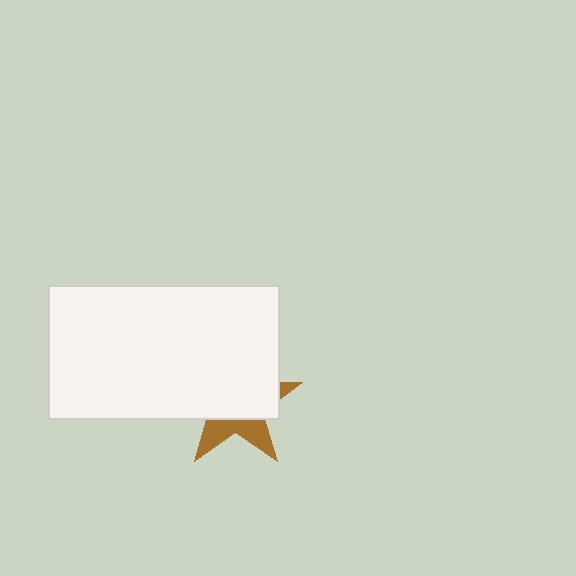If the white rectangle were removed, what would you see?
You would see the complete brown star.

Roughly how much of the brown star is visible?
A small part of it is visible (roughly 34%).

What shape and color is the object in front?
The object in front is a white rectangle.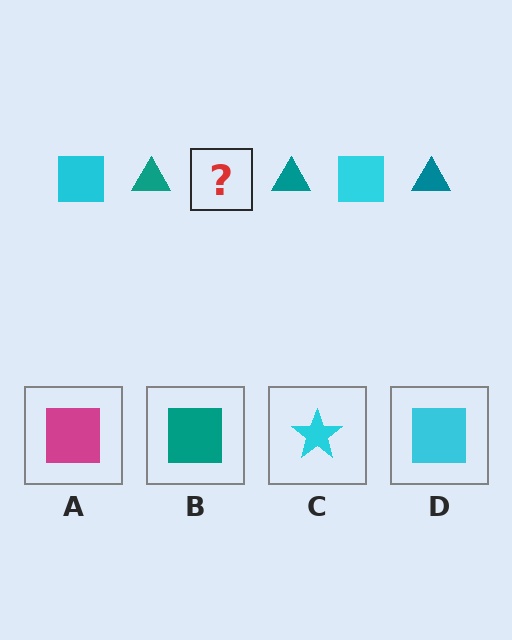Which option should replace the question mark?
Option D.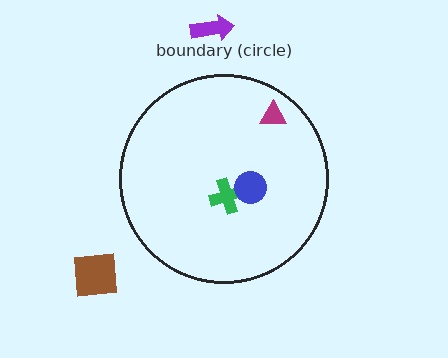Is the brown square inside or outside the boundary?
Outside.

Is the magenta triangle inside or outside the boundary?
Inside.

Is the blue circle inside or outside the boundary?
Inside.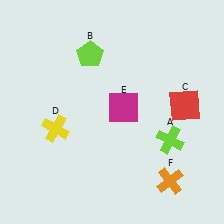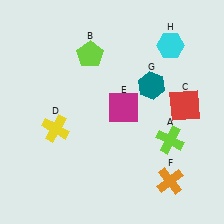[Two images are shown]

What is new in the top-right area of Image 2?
A teal hexagon (G) was added in the top-right area of Image 2.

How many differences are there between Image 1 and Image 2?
There are 2 differences between the two images.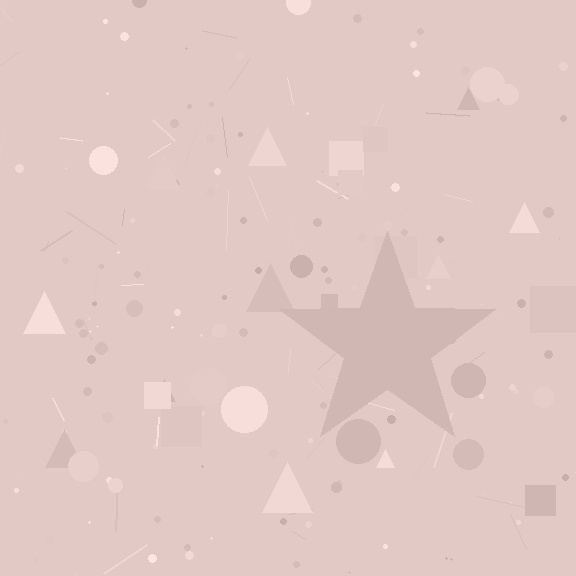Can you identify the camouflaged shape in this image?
The camouflaged shape is a star.